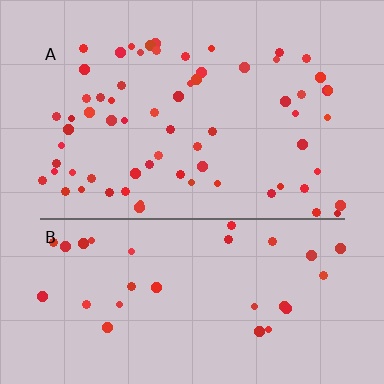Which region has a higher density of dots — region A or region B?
A (the top).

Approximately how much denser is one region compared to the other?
Approximately 2.1× — region A over region B.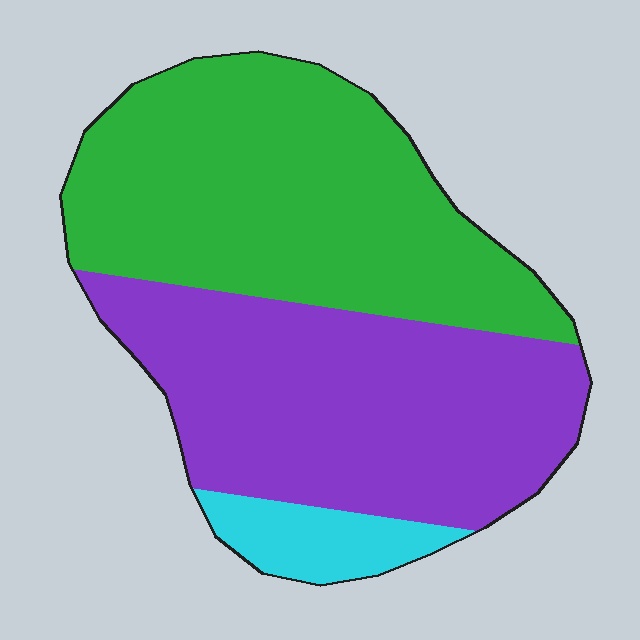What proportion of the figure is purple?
Purple takes up between a third and a half of the figure.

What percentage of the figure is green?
Green takes up about one half (1/2) of the figure.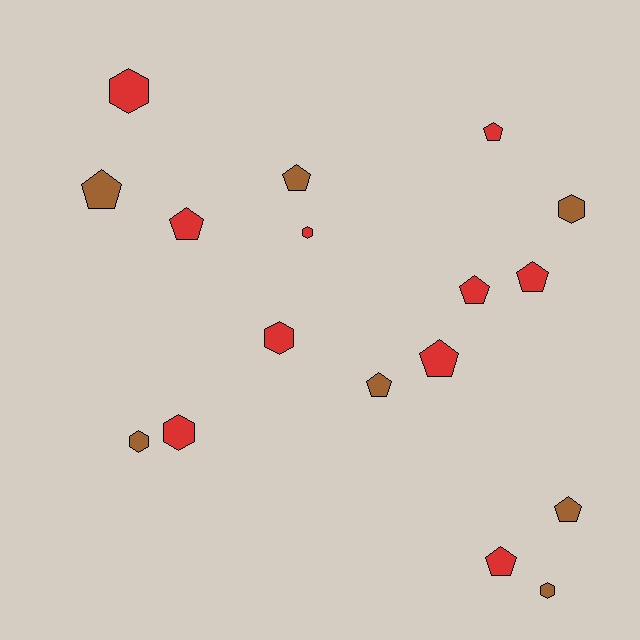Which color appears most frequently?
Red, with 10 objects.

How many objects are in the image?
There are 17 objects.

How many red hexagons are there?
There are 4 red hexagons.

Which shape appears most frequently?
Pentagon, with 10 objects.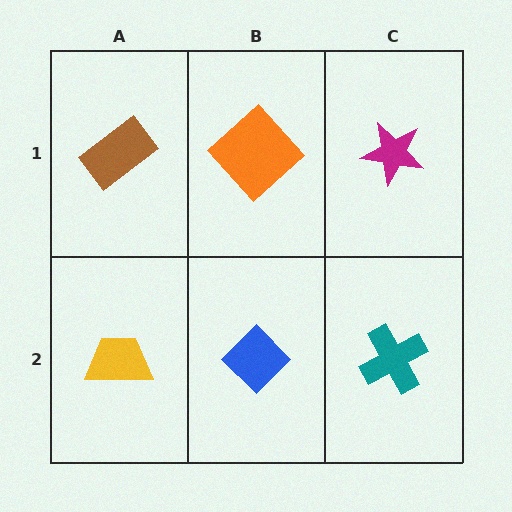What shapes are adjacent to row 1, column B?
A blue diamond (row 2, column B), a brown rectangle (row 1, column A), a magenta star (row 1, column C).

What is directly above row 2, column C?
A magenta star.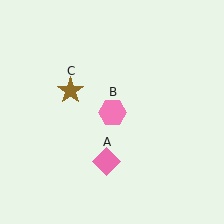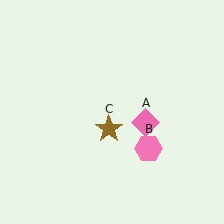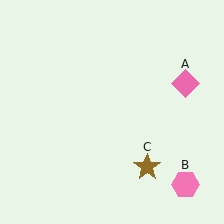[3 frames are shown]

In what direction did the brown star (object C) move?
The brown star (object C) moved down and to the right.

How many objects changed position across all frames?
3 objects changed position: pink diamond (object A), pink hexagon (object B), brown star (object C).